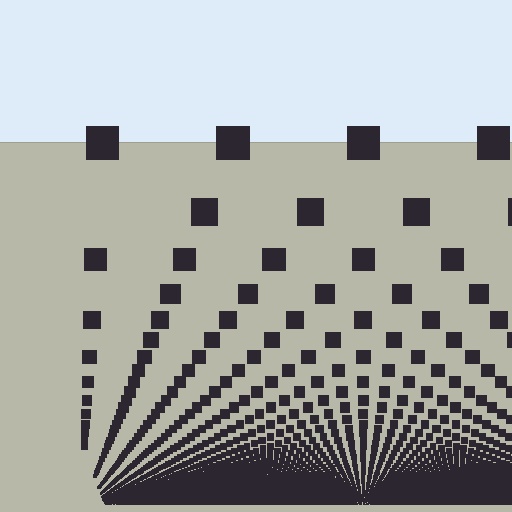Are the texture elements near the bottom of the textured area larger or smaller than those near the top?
Smaller. The gradient is inverted — elements near the bottom are smaller and denser.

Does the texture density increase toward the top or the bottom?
Density increases toward the bottom.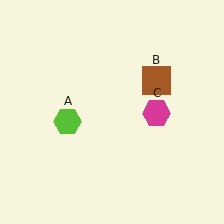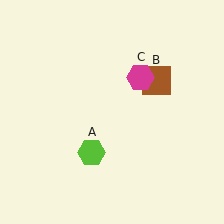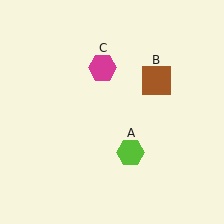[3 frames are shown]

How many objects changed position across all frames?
2 objects changed position: lime hexagon (object A), magenta hexagon (object C).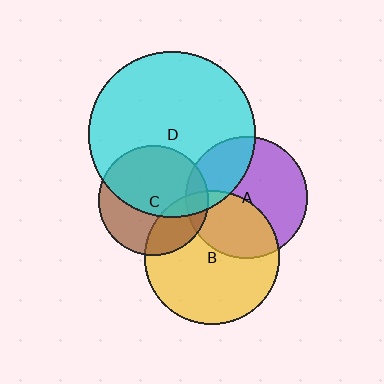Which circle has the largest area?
Circle D (cyan).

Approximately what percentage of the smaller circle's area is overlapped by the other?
Approximately 25%.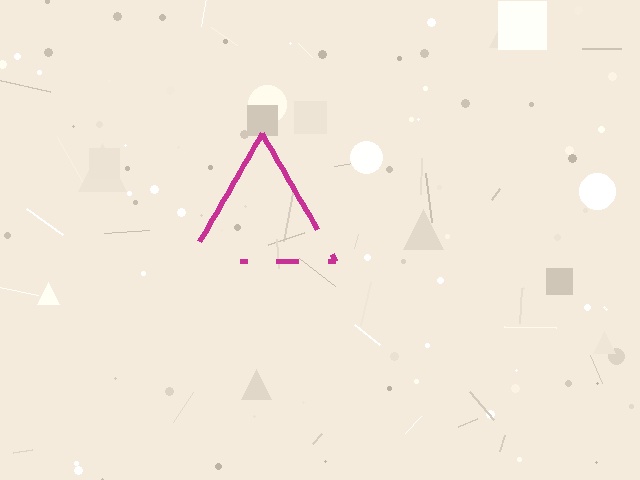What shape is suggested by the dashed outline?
The dashed outline suggests a triangle.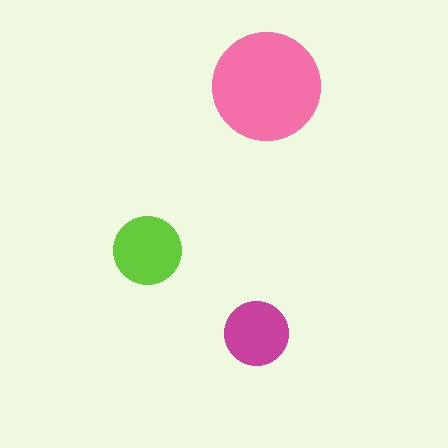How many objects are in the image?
There are 3 objects in the image.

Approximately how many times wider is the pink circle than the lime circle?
About 1.5 times wider.